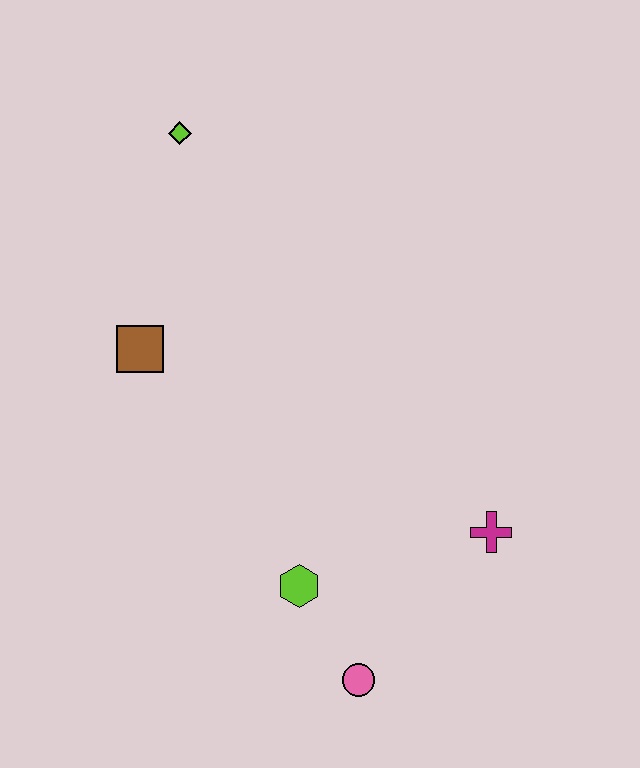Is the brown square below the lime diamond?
Yes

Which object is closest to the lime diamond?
The brown square is closest to the lime diamond.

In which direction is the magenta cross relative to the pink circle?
The magenta cross is above the pink circle.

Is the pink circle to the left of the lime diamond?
No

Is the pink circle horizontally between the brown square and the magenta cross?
Yes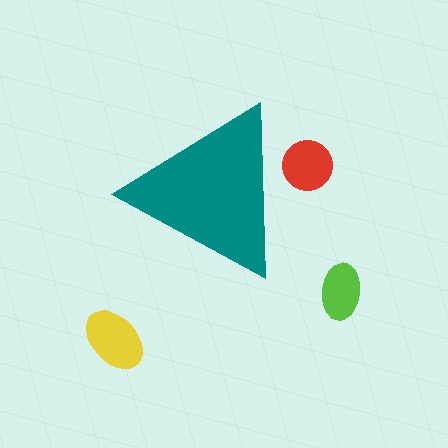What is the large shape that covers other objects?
A teal triangle.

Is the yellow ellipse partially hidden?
No, the yellow ellipse is fully visible.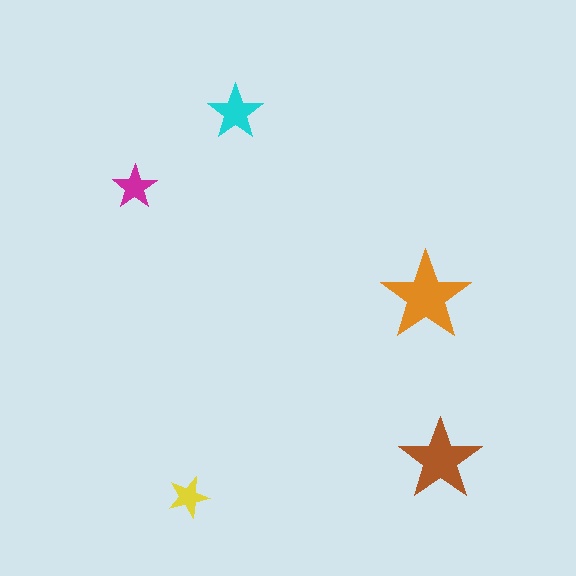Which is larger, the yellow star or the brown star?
The brown one.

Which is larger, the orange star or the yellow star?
The orange one.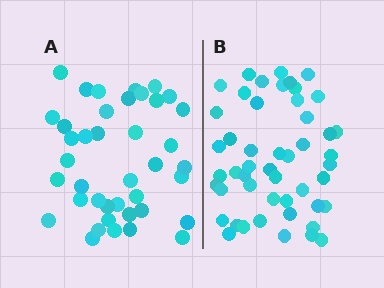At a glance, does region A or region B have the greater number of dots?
Region B (the right region) has more dots.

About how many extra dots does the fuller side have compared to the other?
Region B has roughly 8 or so more dots than region A.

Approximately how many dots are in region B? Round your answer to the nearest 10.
About 50 dots. (The exact count is 49, which rounds to 50.)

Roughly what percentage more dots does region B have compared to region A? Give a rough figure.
About 20% more.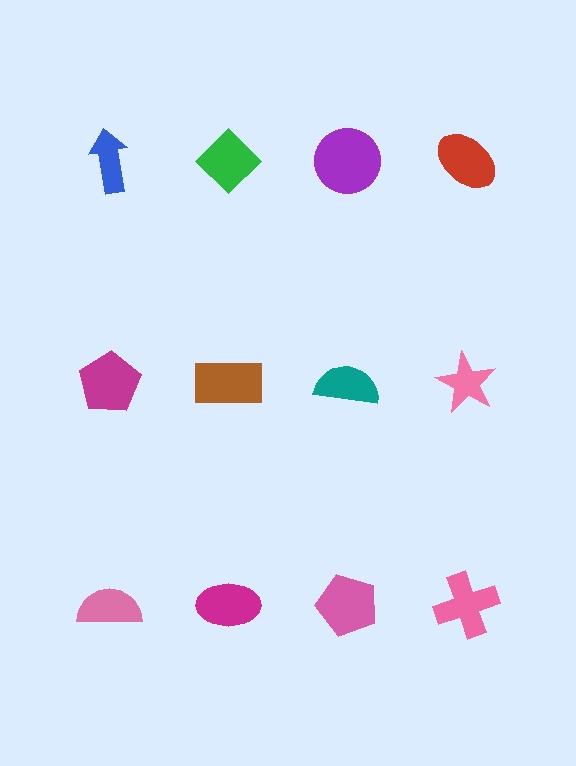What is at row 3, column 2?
A magenta ellipse.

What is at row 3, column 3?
A pink pentagon.